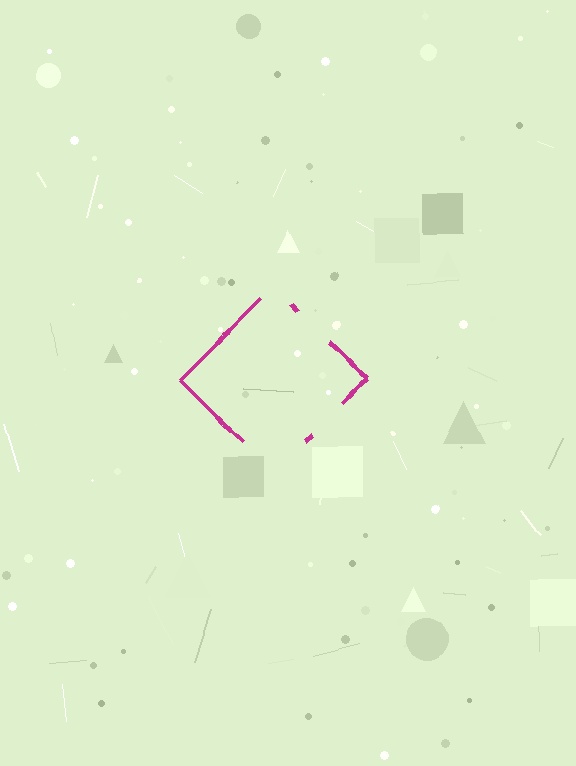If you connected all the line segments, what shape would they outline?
They would outline a diamond.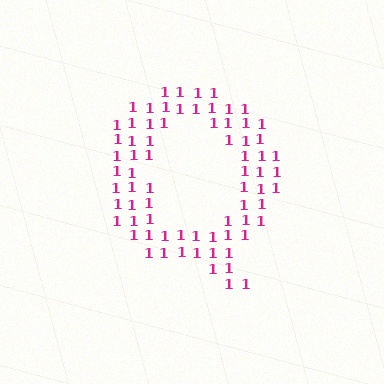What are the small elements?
The small elements are digit 1's.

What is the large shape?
The large shape is the letter Q.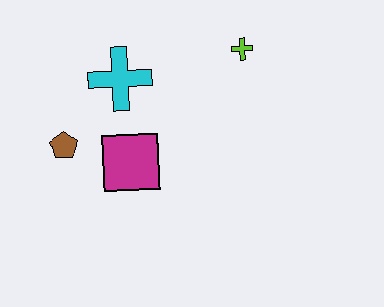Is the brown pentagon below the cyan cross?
Yes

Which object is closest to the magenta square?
The brown pentagon is closest to the magenta square.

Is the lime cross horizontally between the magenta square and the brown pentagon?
No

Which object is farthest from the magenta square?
The lime cross is farthest from the magenta square.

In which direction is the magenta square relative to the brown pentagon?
The magenta square is to the right of the brown pentagon.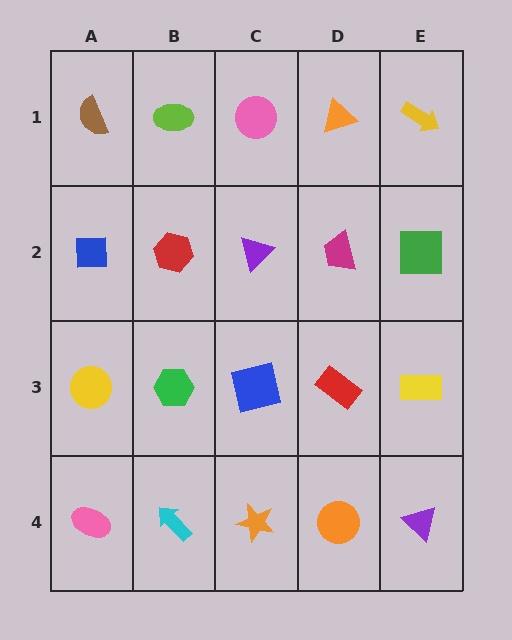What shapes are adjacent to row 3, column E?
A green square (row 2, column E), a purple triangle (row 4, column E), a red rectangle (row 3, column D).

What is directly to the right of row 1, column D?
A yellow arrow.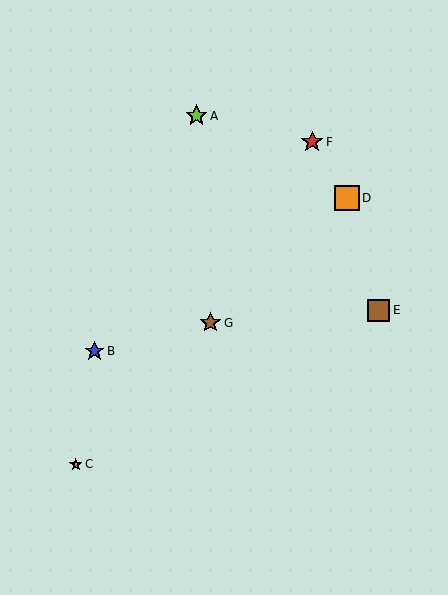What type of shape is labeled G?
Shape G is a brown star.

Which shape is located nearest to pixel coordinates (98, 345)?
The blue star (labeled B) at (94, 351) is nearest to that location.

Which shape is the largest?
The orange square (labeled D) is the largest.